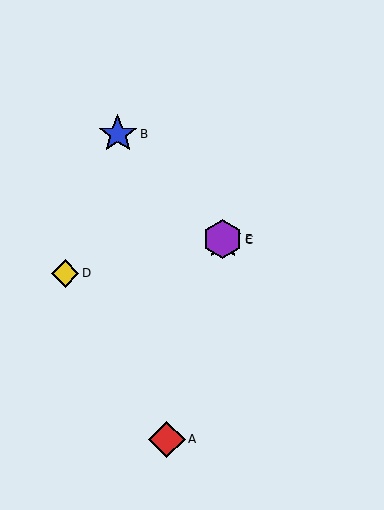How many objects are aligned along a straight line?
3 objects (B, C, E) are aligned along a straight line.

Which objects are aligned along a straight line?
Objects B, C, E are aligned along a straight line.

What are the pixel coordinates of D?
Object D is at (65, 273).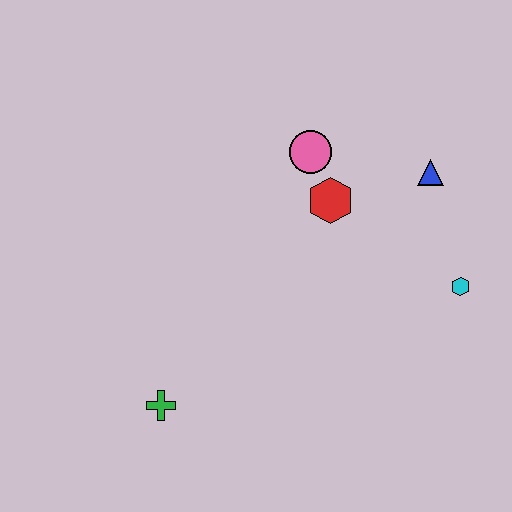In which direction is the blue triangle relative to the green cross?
The blue triangle is to the right of the green cross.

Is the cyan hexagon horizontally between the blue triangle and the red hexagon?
No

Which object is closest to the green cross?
The red hexagon is closest to the green cross.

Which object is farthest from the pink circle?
The green cross is farthest from the pink circle.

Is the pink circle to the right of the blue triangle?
No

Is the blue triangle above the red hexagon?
Yes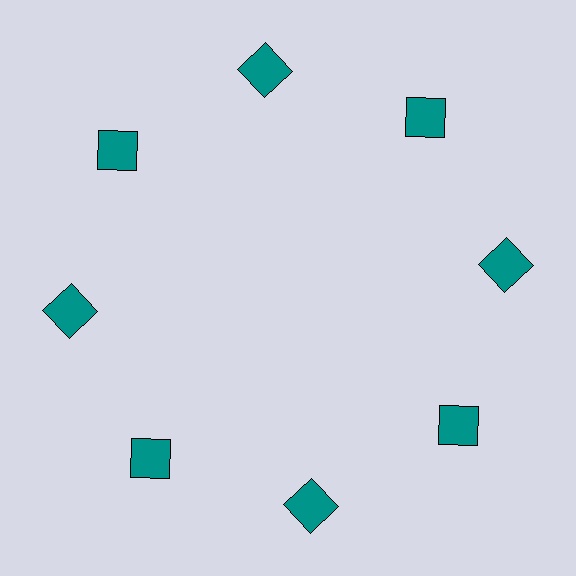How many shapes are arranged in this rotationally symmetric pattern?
There are 8 shapes, arranged in 8 groups of 1.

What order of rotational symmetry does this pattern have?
This pattern has 8-fold rotational symmetry.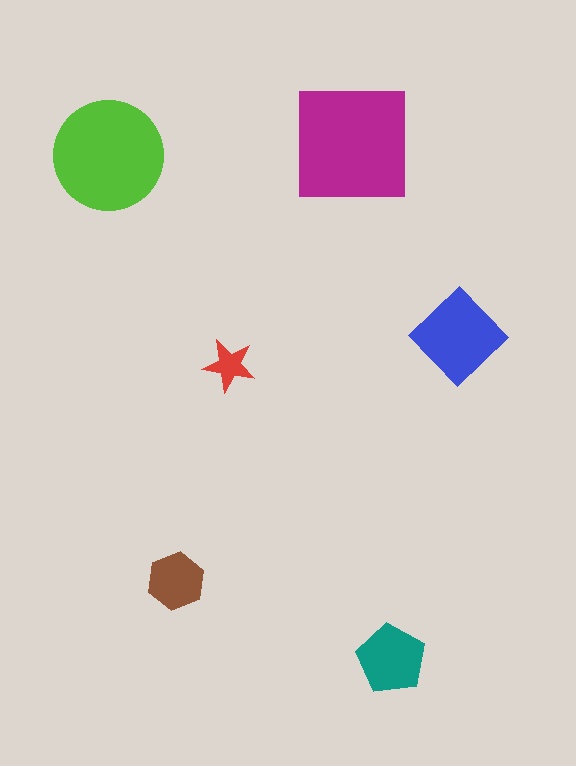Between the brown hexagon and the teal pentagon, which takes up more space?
The teal pentagon.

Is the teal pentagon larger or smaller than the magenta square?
Smaller.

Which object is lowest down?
The teal pentagon is bottommost.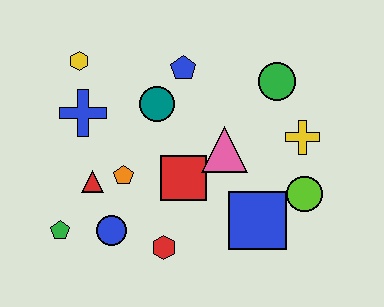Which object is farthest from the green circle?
The green pentagon is farthest from the green circle.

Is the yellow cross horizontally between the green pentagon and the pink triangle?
No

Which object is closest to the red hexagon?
The blue circle is closest to the red hexagon.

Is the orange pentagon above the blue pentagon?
No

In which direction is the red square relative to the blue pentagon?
The red square is below the blue pentagon.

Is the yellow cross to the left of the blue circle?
No